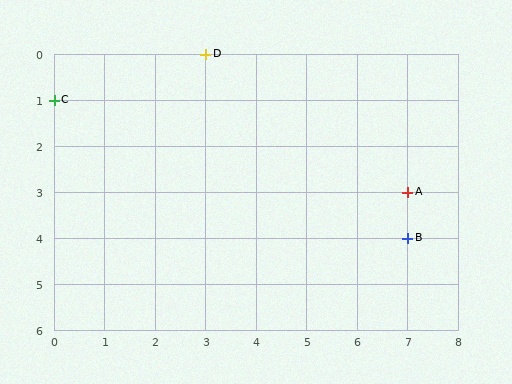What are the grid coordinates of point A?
Point A is at grid coordinates (7, 3).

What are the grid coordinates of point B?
Point B is at grid coordinates (7, 4).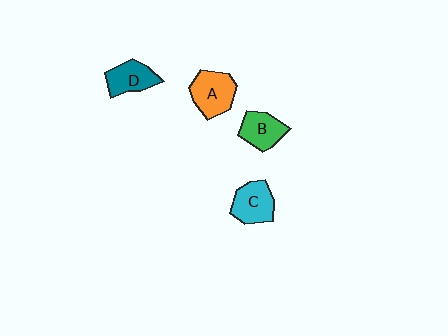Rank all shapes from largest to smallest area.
From largest to smallest: A (orange), C (cyan), B (green), D (teal).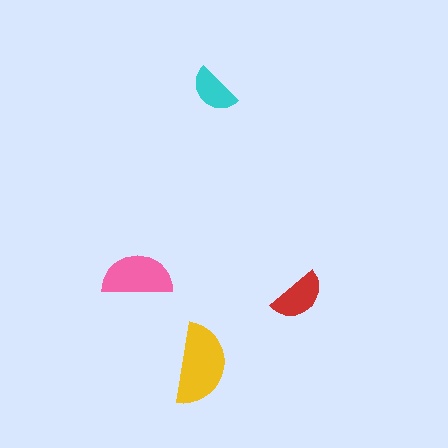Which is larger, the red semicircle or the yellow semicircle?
The yellow one.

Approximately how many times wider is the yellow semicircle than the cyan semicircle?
About 1.5 times wider.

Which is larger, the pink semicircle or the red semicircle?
The pink one.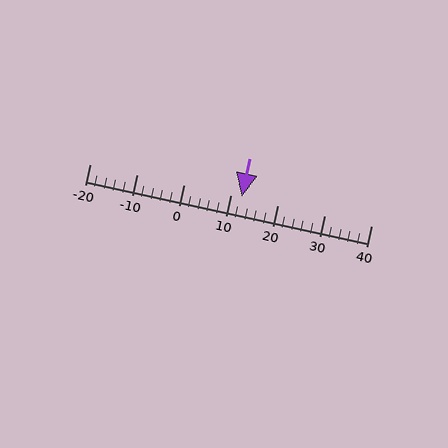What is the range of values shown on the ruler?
The ruler shows values from -20 to 40.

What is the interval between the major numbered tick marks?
The major tick marks are spaced 10 units apart.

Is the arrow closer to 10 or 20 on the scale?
The arrow is closer to 10.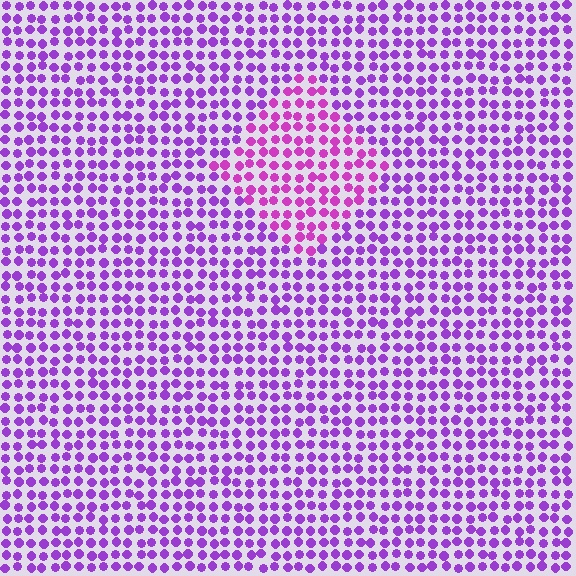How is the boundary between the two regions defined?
The boundary is defined purely by a slight shift in hue (about 28 degrees). Spacing, size, and orientation are identical on both sides.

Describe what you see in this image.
The image is filled with small purple elements in a uniform arrangement. A diamond-shaped region is visible where the elements are tinted to a slightly different hue, forming a subtle color boundary.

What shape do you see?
I see a diamond.